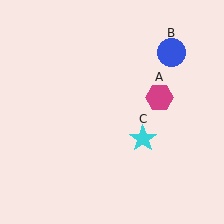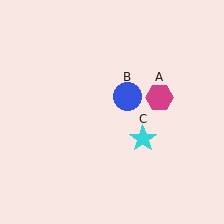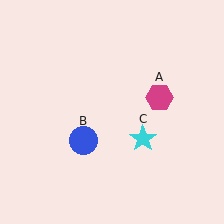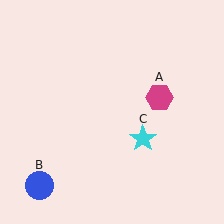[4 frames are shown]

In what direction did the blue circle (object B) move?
The blue circle (object B) moved down and to the left.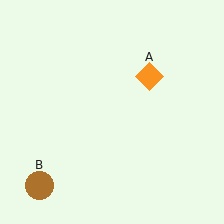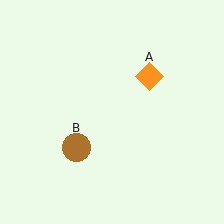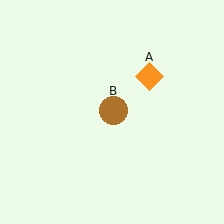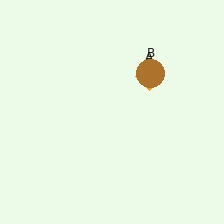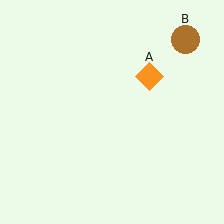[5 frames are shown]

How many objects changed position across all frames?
1 object changed position: brown circle (object B).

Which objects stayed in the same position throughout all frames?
Orange diamond (object A) remained stationary.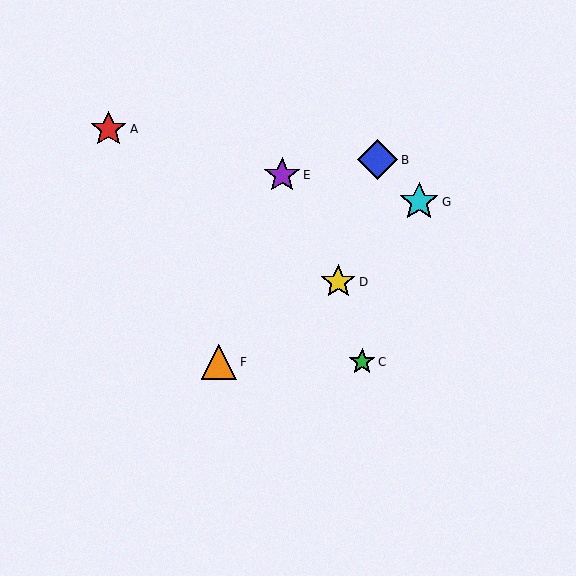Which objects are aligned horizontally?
Objects C, F are aligned horizontally.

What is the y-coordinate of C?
Object C is at y≈362.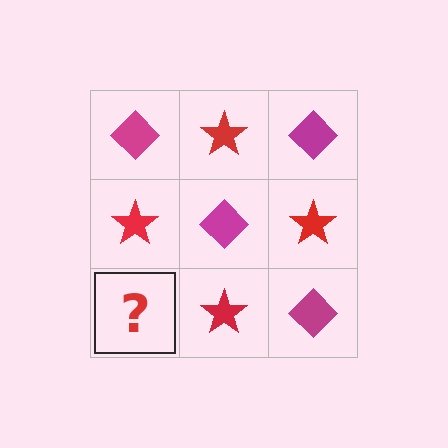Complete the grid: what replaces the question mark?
The question mark should be replaced with a magenta diamond.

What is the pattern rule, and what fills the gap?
The rule is that it alternates magenta diamond and red star in a checkerboard pattern. The gap should be filled with a magenta diamond.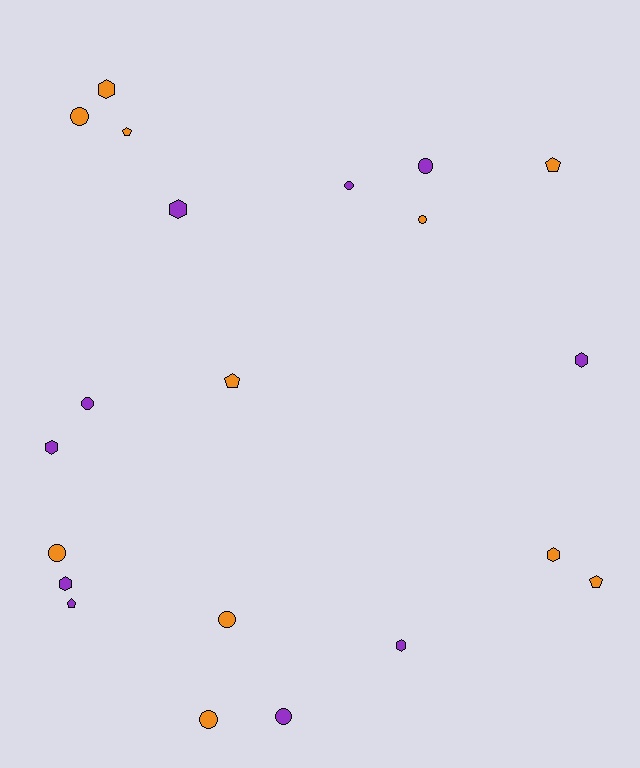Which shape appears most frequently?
Circle, with 9 objects.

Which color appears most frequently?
Orange, with 11 objects.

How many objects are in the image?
There are 21 objects.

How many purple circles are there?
There are 4 purple circles.